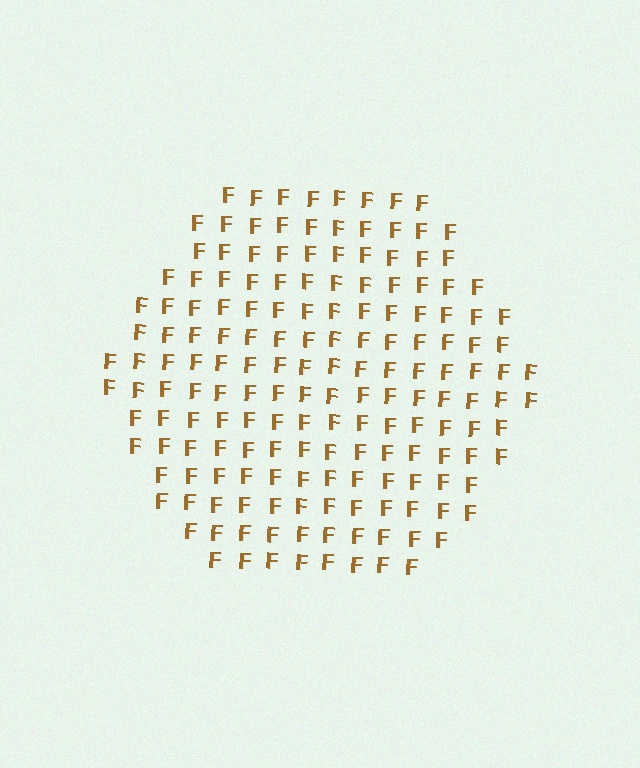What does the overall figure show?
The overall figure shows a hexagon.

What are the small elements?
The small elements are letter F's.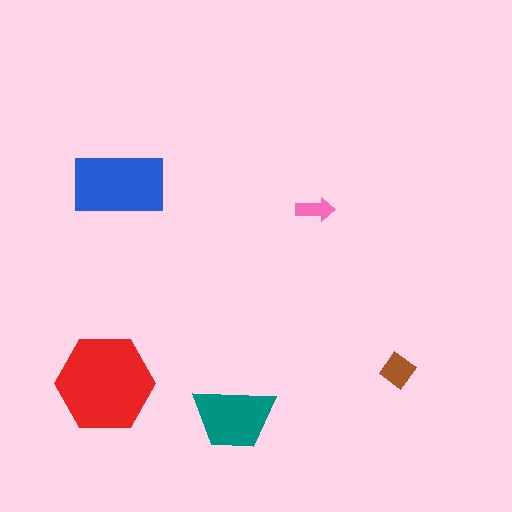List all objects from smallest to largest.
The pink arrow, the brown diamond, the teal trapezoid, the blue rectangle, the red hexagon.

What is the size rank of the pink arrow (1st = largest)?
5th.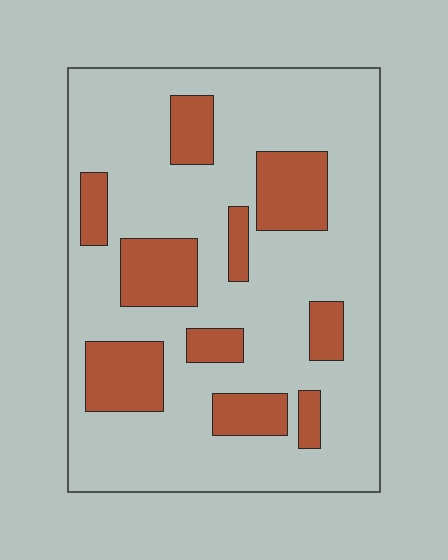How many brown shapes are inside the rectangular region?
10.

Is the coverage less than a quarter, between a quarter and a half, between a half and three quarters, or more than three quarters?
Less than a quarter.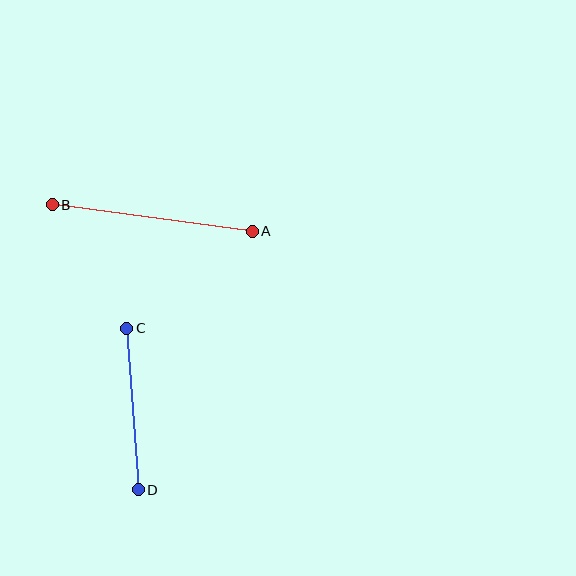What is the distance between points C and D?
The distance is approximately 162 pixels.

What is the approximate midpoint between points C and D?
The midpoint is at approximately (133, 409) pixels.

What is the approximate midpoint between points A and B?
The midpoint is at approximately (152, 218) pixels.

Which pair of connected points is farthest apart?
Points A and B are farthest apart.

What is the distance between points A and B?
The distance is approximately 202 pixels.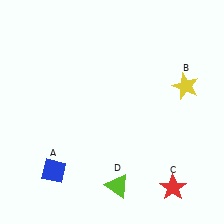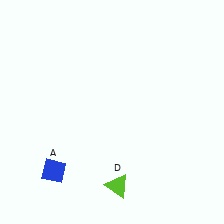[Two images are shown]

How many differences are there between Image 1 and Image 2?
There are 2 differences between the two images.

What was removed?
The yellow star (B), the red star (C) were removed in Image 2.